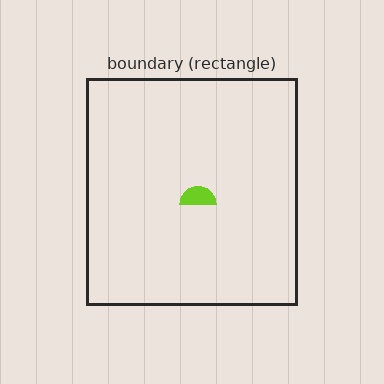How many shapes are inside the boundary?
1 inside, 0 outside.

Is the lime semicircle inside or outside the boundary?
Inside.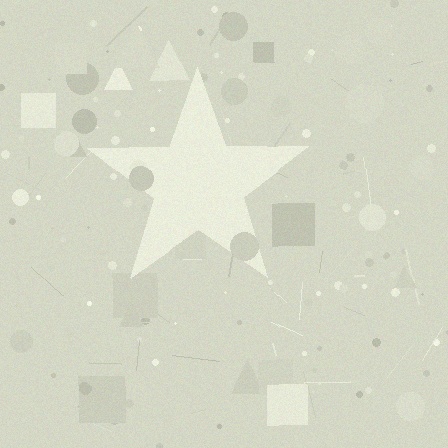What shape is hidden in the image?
A star is hidden in the image.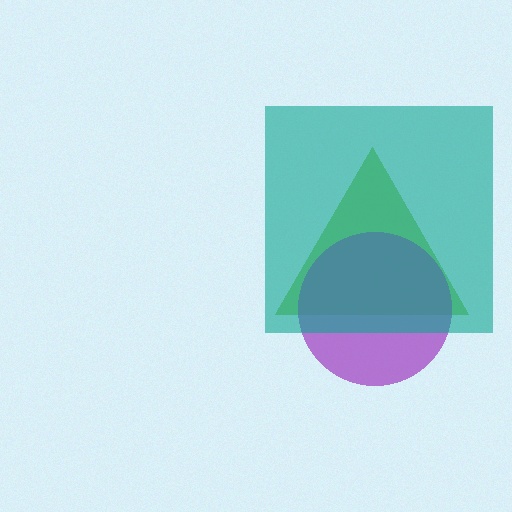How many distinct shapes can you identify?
There are 3 distinct shapes: a lime triangle, a purple circle, a teal square.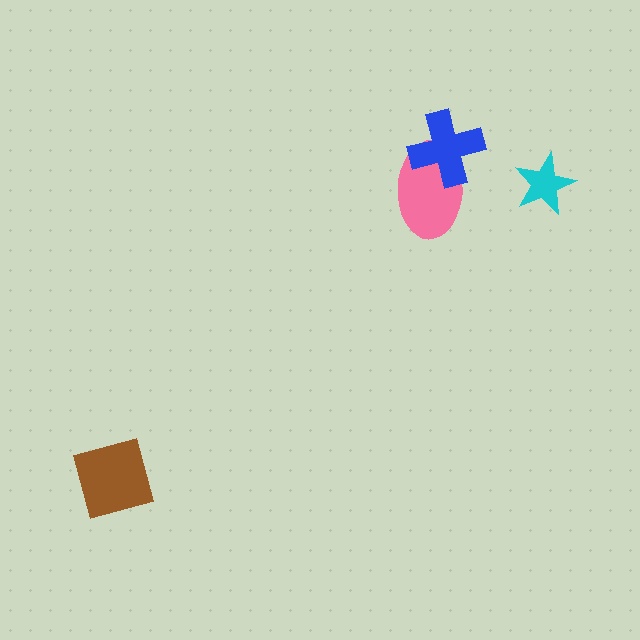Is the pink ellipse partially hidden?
Yes, it is partially covered by another shape.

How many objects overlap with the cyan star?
0 objects overlap with the cyan star.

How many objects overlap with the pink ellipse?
1 object overlaps with the pink ellipse.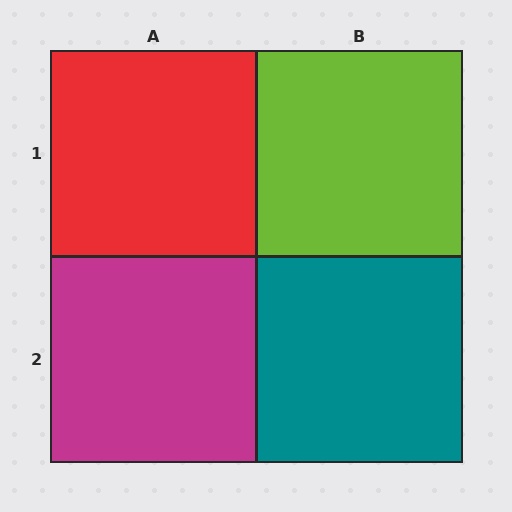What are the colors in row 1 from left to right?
Red, lime.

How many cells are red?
1 cell is red.